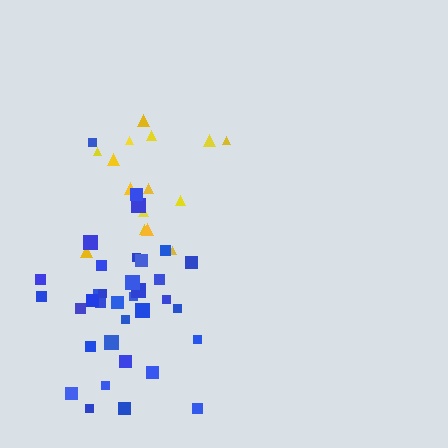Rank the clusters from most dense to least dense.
blue, yellow.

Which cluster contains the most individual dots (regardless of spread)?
Blue (35).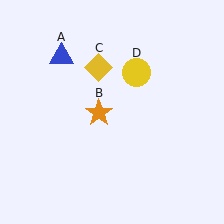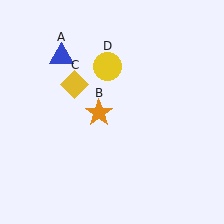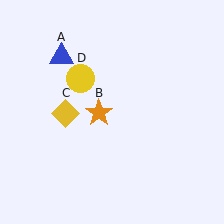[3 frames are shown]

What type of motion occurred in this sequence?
The yellow diamond (object C), yellow circle (object D) rotated counterclockwise around the center of the scene.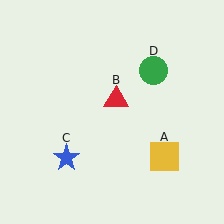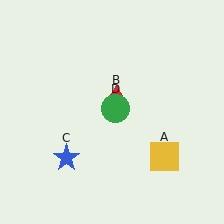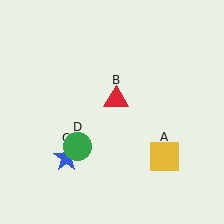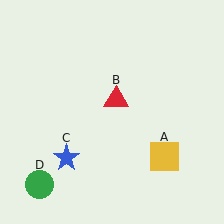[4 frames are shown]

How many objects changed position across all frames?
1 object changed position: green circle (object D).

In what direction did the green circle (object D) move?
The green circle (object D) moved down and to the left.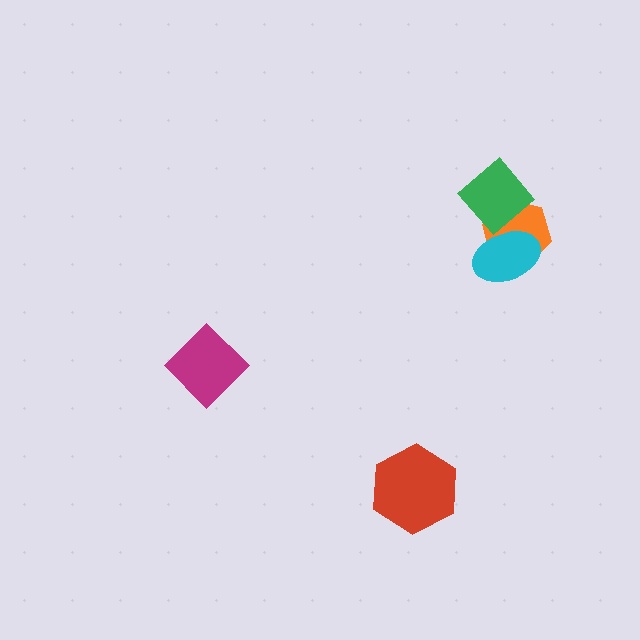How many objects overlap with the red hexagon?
0 objects overlap with the red hexagon.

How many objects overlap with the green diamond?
2 objects overlap with the green diamond.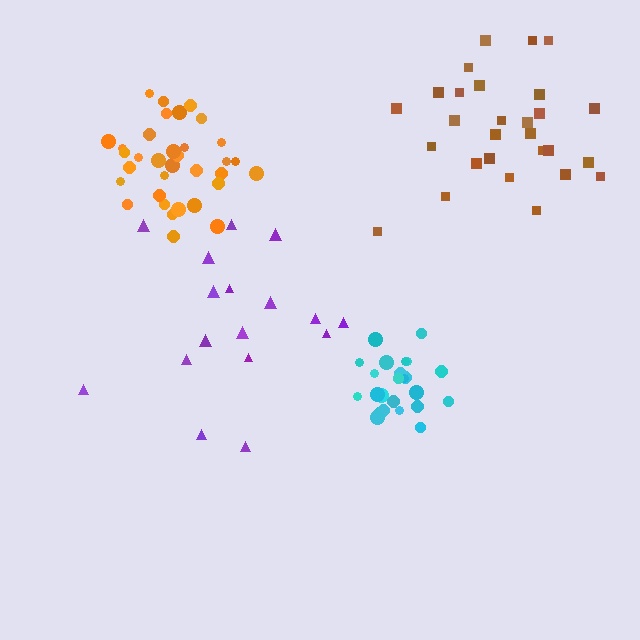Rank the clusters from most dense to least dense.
cyan, orange, brown, purple.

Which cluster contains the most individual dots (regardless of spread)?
Orange (34).